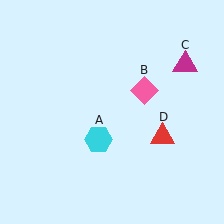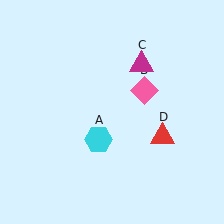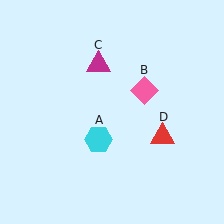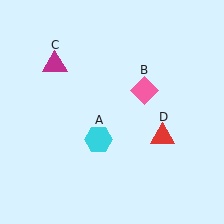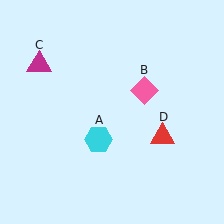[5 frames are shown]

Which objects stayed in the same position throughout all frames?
Cyan hexagon (object A) and pink diamond (object B) and red triangle (object D) remained stationary.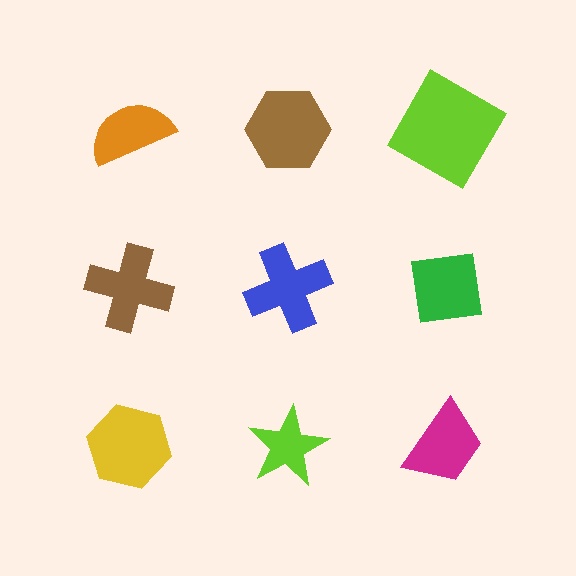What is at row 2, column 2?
A blue cross.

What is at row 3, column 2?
A lime star.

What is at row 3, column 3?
A magenta trapezoid.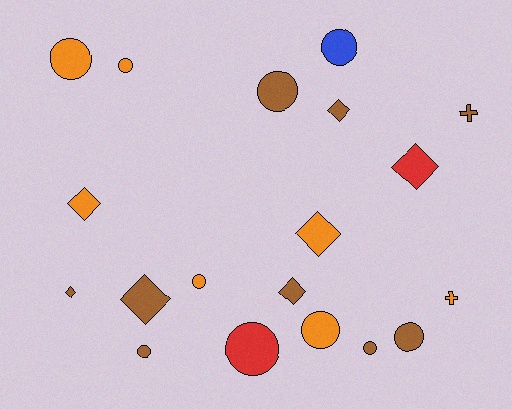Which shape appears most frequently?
Circle, with 10 objects.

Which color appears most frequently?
Brown, with 9 objects.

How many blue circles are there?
There is 1 blue circle.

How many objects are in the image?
There are 19 objects.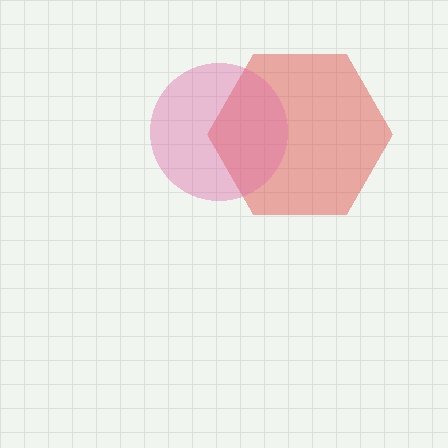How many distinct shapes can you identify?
There are 2 distinct shapes: a red hexagon, a pink circle.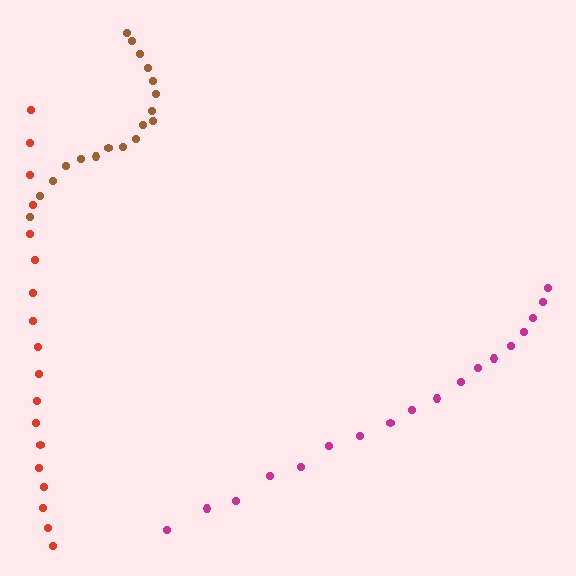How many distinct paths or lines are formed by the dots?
There are 3 distinct paths.